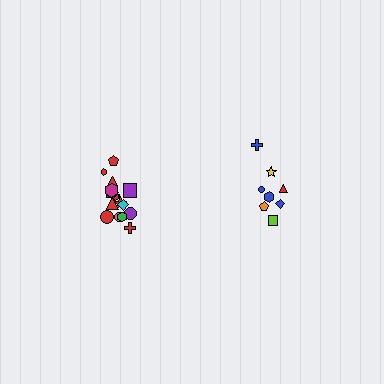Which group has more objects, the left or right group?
The left group.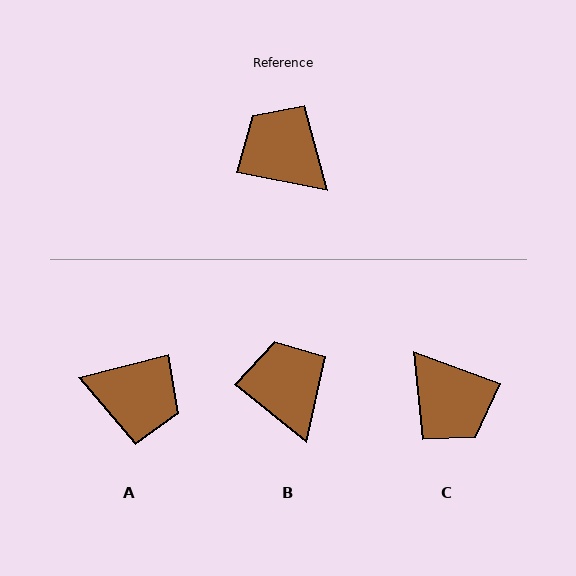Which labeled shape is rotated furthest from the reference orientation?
C, about 171 degrees away.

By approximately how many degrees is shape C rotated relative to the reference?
Approximately 171 degrees counter-clockwise.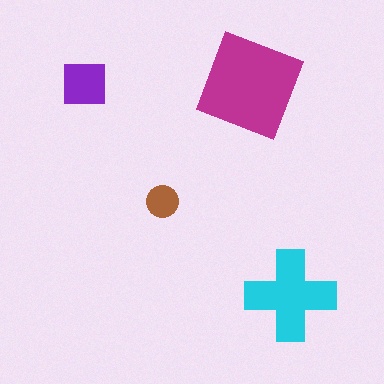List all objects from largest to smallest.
The magenta diamond, the cyan cross, the purple square, the brown circle.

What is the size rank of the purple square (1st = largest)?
3rd.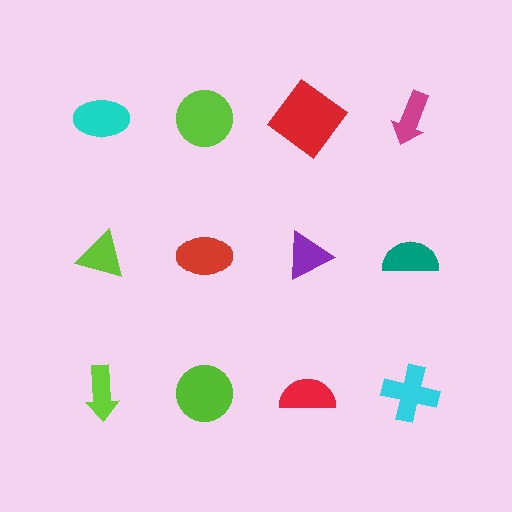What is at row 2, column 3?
A purple triangle.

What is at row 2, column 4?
A teal semicircle.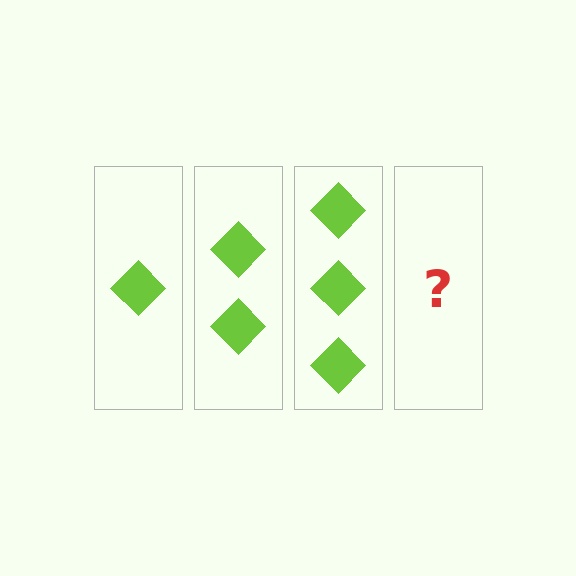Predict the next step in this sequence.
The next step is 4 diamonds.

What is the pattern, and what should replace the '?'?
The pattern is that each step adds one more diamond. The '?' should be 4 diamonds.